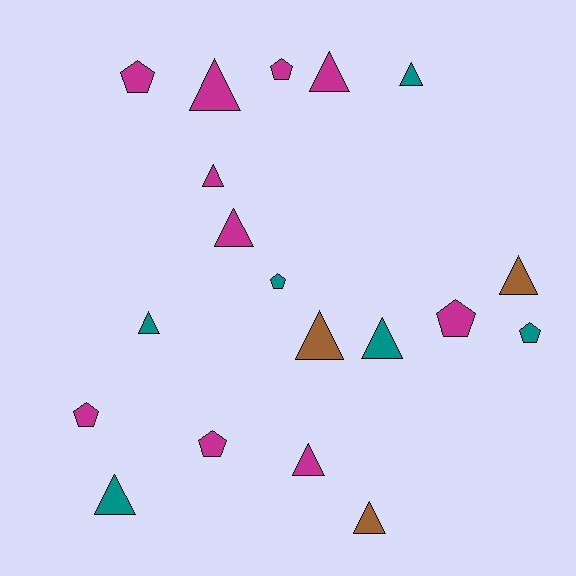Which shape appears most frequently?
Triangle, with 12 objects.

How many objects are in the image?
There are 19 objects.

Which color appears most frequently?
Magenta, with 10 objects.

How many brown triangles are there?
There are 3 brown triangles.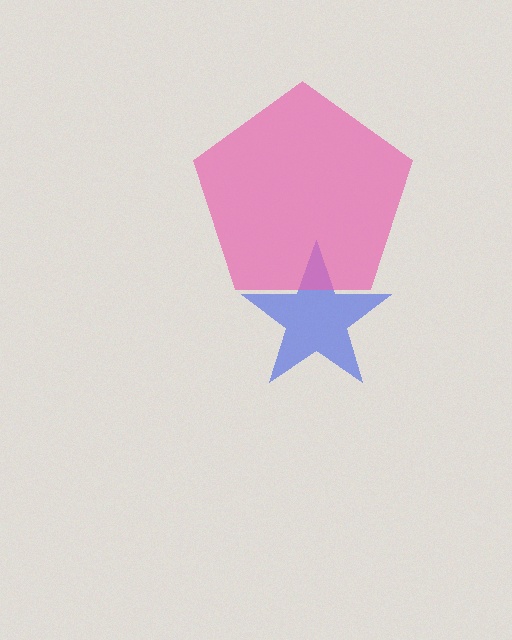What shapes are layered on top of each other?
The layered shapes are: a blue star, a pink pentagon.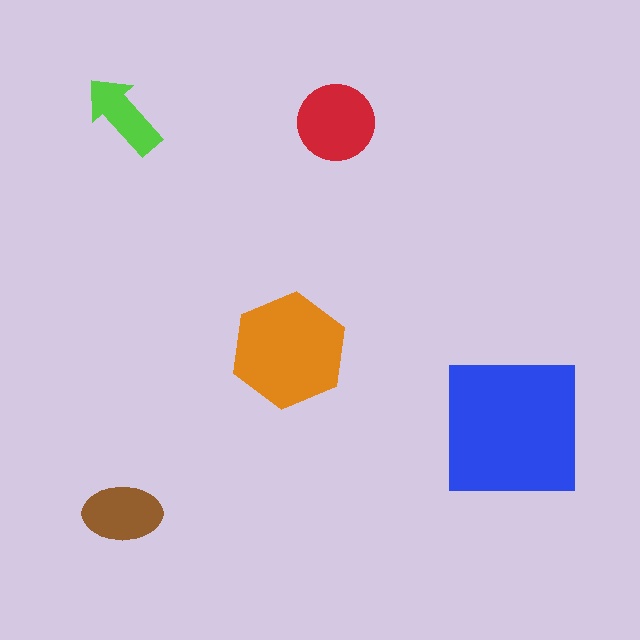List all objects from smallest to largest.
The lime arrow, the brown ellipse, the red circle, the orange hexagon, the blue square.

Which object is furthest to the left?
The brown ellipse is leftmost.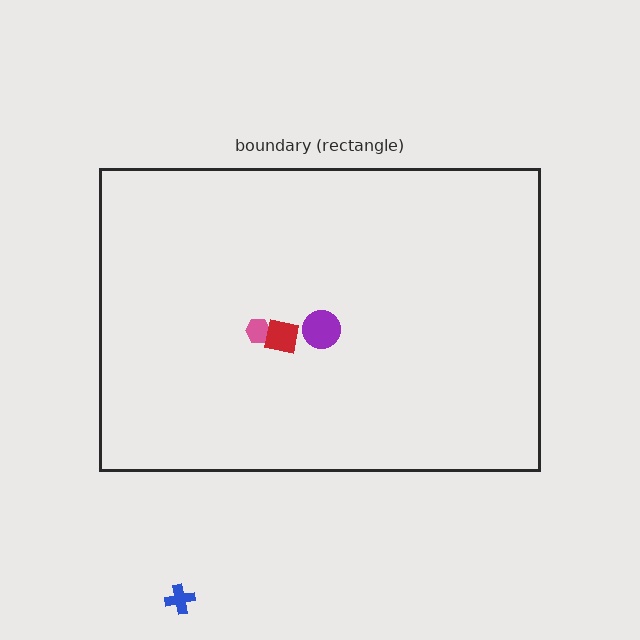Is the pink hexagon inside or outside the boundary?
Inside.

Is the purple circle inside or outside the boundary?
Inside.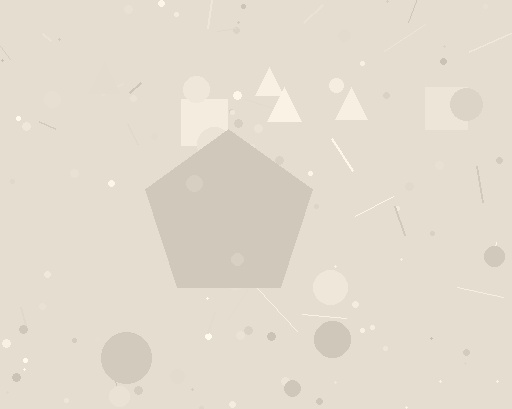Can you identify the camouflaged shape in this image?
The camouflaged shape is a pentagon.